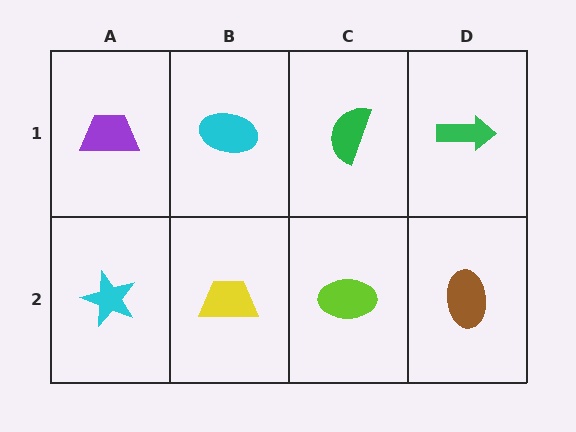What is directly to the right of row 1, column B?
A green semicircle.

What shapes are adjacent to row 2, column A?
A purple trapezoid (row 1, column A), a yellow trapezoid (row 2, column B).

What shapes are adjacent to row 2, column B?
A cyan ellipse (row 1, column B), a cyan star (row 2, column A), a lime ellipse (row 2, column C).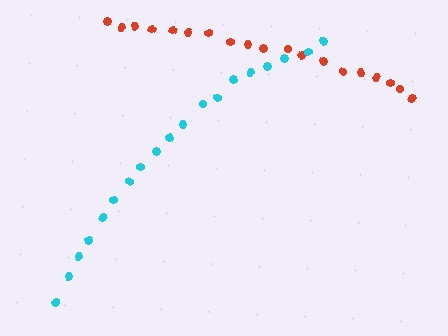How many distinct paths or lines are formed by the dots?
There are 2 distinct paths.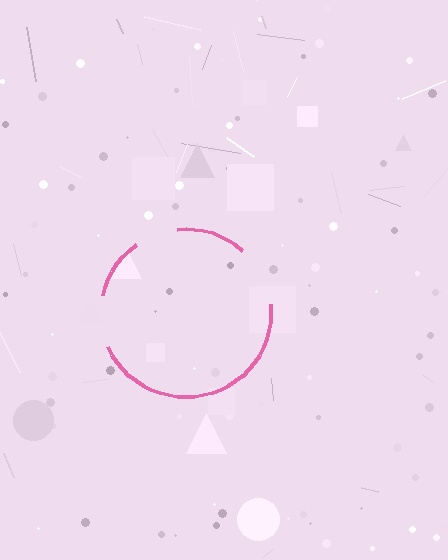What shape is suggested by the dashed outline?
The dashed outline suggests a circle.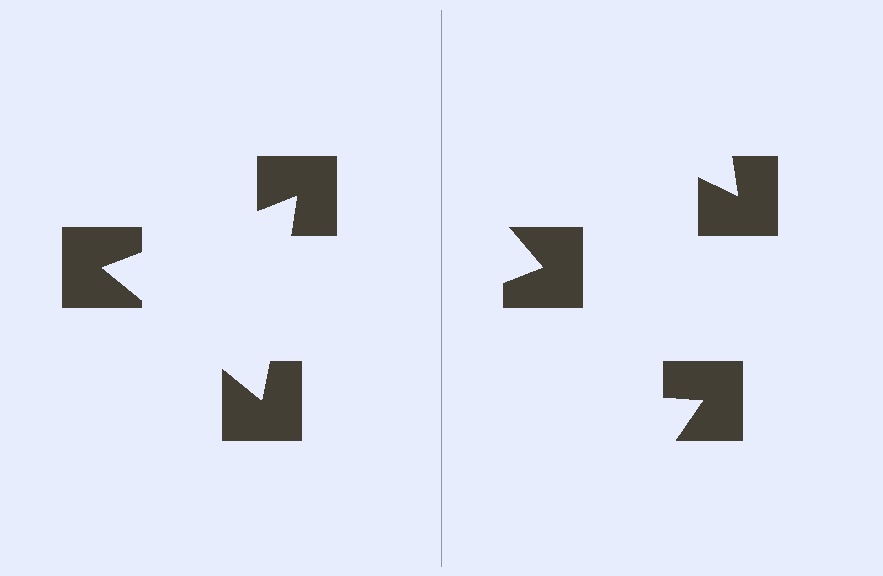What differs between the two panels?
The notched squares are positioned identically on both sides; only the wedge orientations differ. On the left they align to a triangle; on the right they are misaligned.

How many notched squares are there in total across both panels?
6 — 3 on each side.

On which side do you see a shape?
An illusory triangle appears on the left side. On the right side the wedge cuts are rotated, so no coherent shape forms.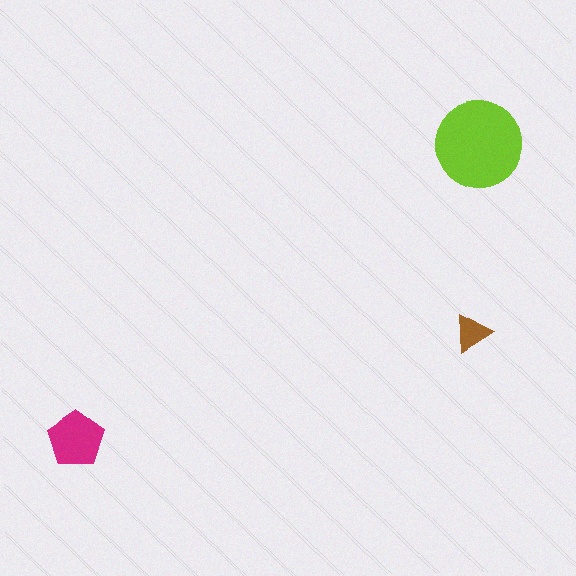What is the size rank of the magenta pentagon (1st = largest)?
2nd.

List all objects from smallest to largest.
The brown triangle, the magenta pentagon, the lime circle.